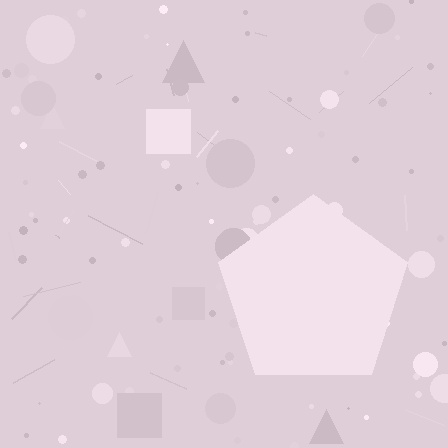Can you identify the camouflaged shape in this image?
The camouflaged shape is a pentagon.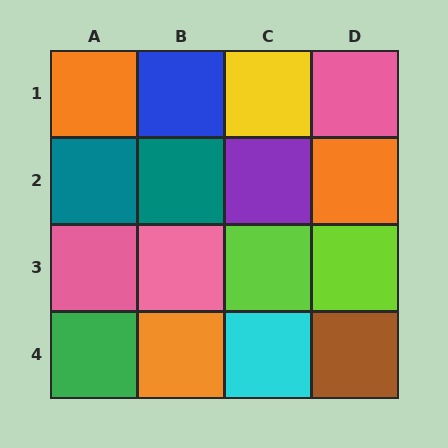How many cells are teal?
2 cells are teal.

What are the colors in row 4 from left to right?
Green, orange, cyan, brown.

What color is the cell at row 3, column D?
Lime.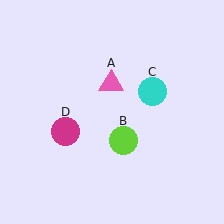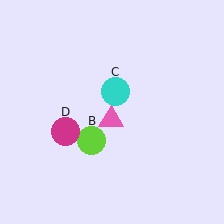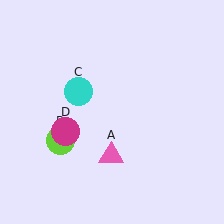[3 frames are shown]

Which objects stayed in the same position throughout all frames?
Magenta circle (object D) remained stationary.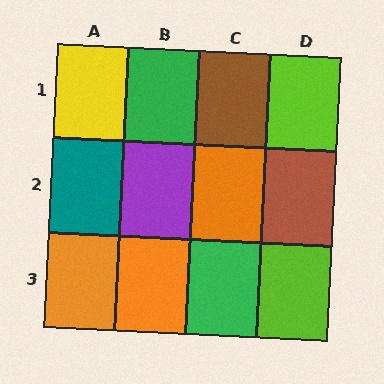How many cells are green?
2 cells are green.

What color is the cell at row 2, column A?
Teal.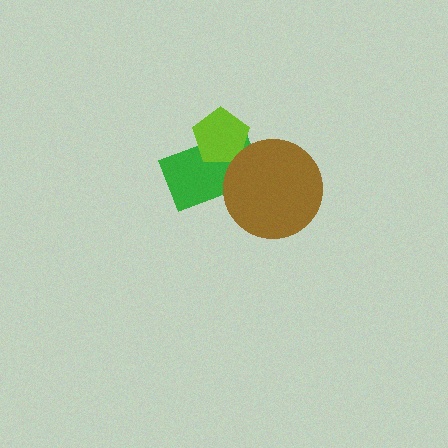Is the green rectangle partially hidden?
Yes, it is partially covered by another shape.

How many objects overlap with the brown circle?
1 object overlaps with the brown circle.